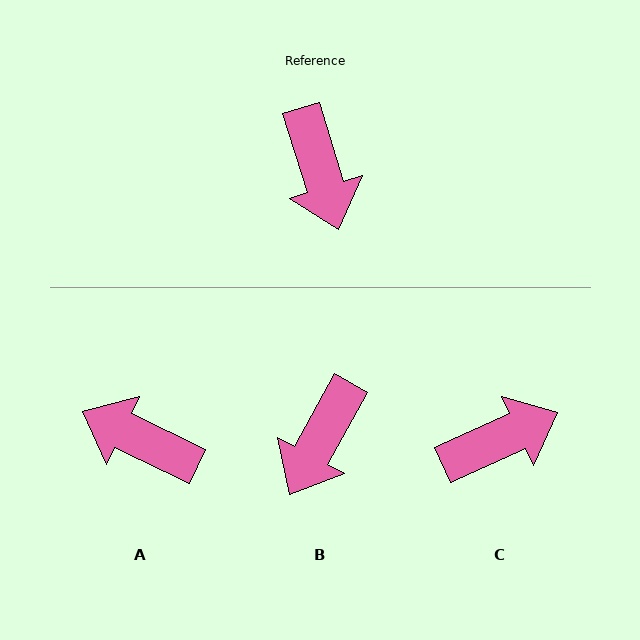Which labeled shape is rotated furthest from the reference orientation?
A, about 133 degrees away.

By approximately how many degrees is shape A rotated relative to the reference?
Approximately 133 degrees clockwise.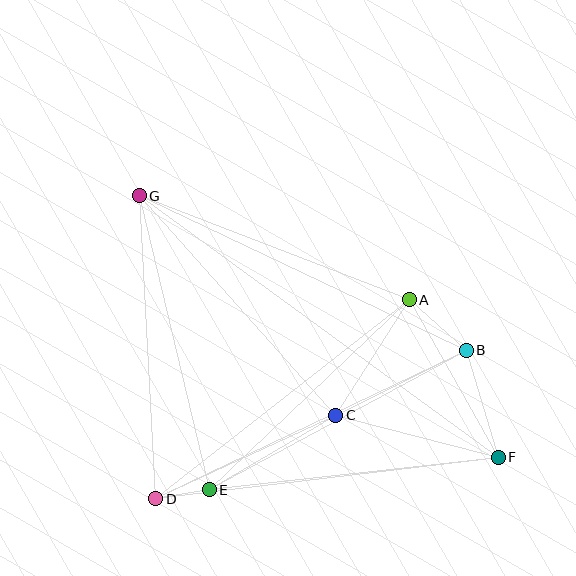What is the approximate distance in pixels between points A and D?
The distance between A and D is approximately 322 pixels.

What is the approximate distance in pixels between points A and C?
The distance between A and C is approximately 137 pixels.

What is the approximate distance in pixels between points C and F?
The distance between C and F is approximately 168 pixels.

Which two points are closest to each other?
Points D and E are closest to each other.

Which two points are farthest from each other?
Points F and G are farthest from each other.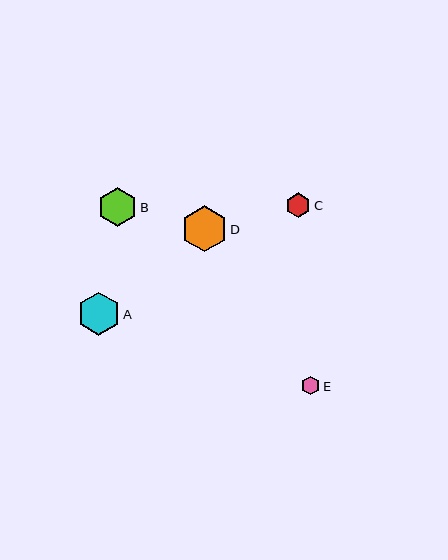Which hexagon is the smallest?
Hexagon E is the smallest with a size of approximately 19 pixels.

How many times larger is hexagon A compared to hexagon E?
Hexagon A is approximately 2.3 times the size of hexagon E.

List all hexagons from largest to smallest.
From largest to smallest: D, A, B, C, E.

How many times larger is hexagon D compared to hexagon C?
Hexagon D is approximately 1.9 times the size of hexagon C.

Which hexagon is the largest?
Hexagon D is the largest with a size of approximately 46 pixels.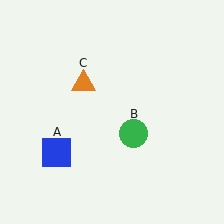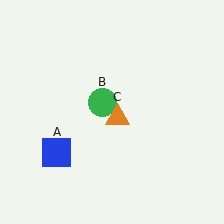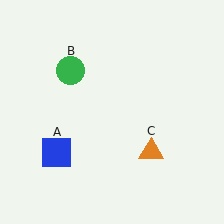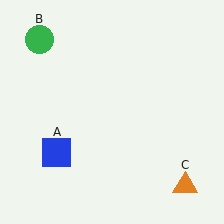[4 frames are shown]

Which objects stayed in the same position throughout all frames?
Blue square (object A) remained stationary.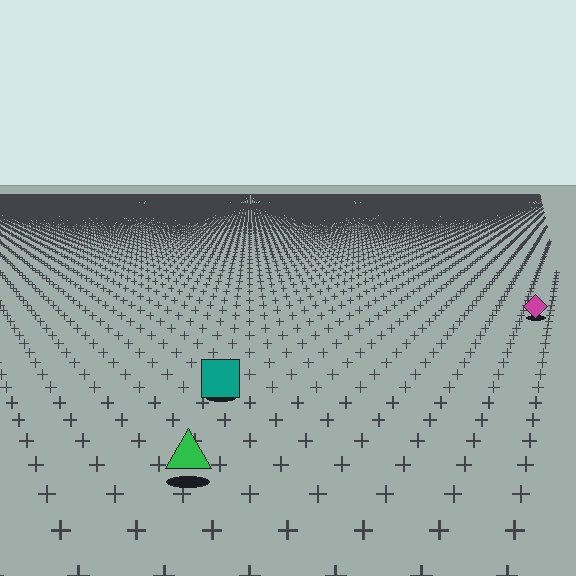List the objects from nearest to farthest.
From nearest to farthest: the green triangle, the teal square, the magenta diamond.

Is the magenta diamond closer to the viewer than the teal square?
No. The teal square is closer — you can tell from the texture gradient: the ground texture is coarser near it.